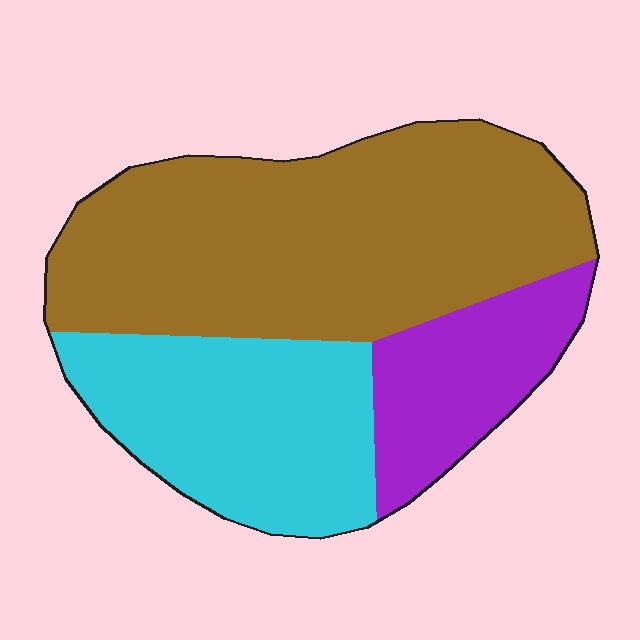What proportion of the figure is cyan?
Cyan takes up between a sixth and a third of the figure.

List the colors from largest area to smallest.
From largest to smallest: brown, cyan, purple.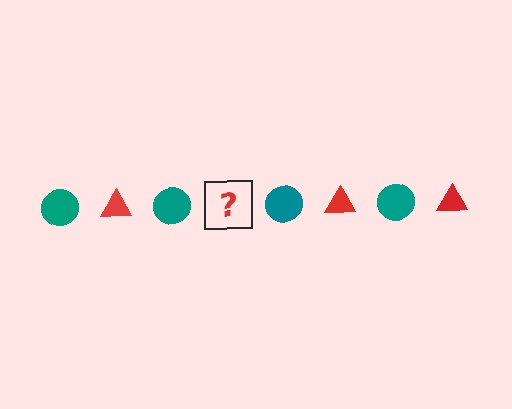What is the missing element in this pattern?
The missing element is a red triangle.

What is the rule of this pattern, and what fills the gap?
The rule is that the pattern alternates between teal circle and red triangle. The gap should be filled with a red triangle.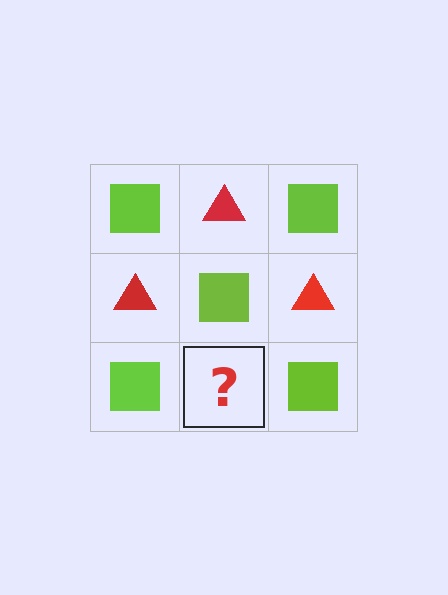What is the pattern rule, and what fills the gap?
The rule is that it alternates lime square and red triangle in a checkerboard pattern. The gap should be filled with a red triangle.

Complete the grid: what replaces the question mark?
The question mark should be replaced with a red triangle.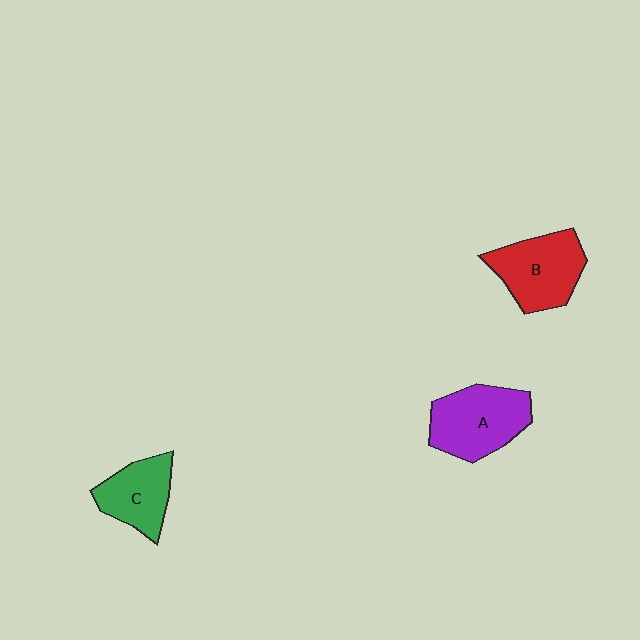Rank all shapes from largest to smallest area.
From largest to smallest: A (purple), B (red), C (green).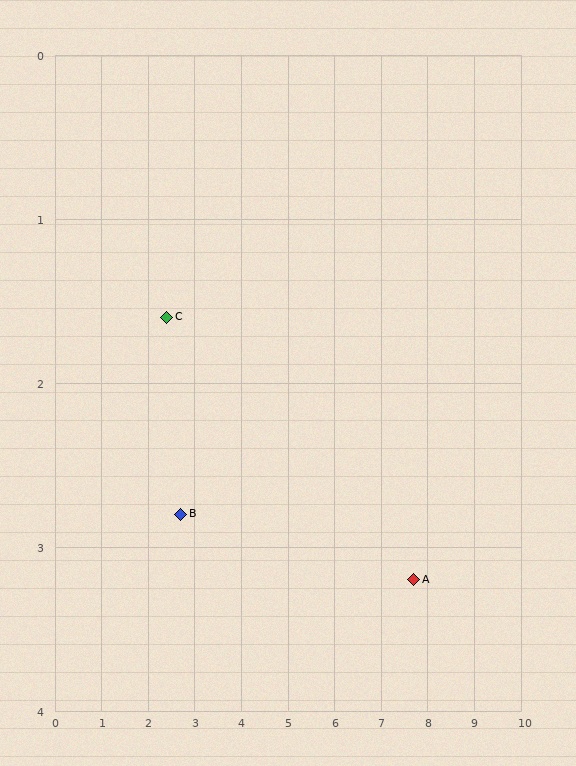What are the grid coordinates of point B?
Point B is at approximately (2.7, 2.8).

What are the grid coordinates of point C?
Point C is at approximately (2.4, 1.6).